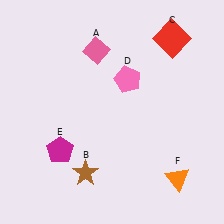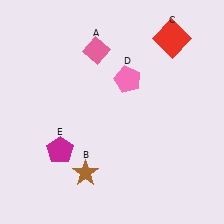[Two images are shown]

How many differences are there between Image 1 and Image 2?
There is 1 difference between the two images.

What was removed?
The orange triangle (F) was removed in Image 2.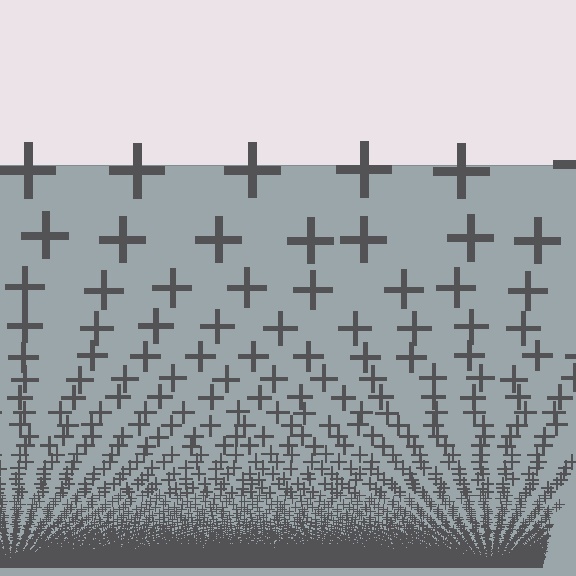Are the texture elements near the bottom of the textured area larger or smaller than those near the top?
Smaller. The gradient is inverted — elements near the bottom are smaller and denser.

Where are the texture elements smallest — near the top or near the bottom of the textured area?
Near the bottom.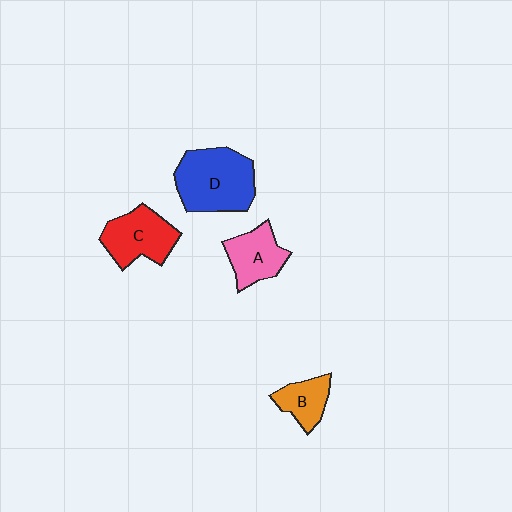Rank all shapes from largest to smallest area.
From largest to smallest: D (blue), C (red), A (pink), B (orange).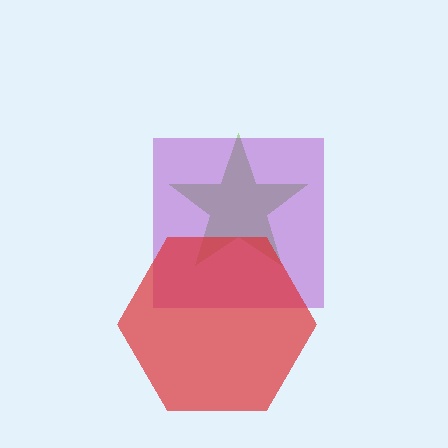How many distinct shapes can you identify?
There are 3 distinct shapes: a lime star, a purple square, a red hexagon.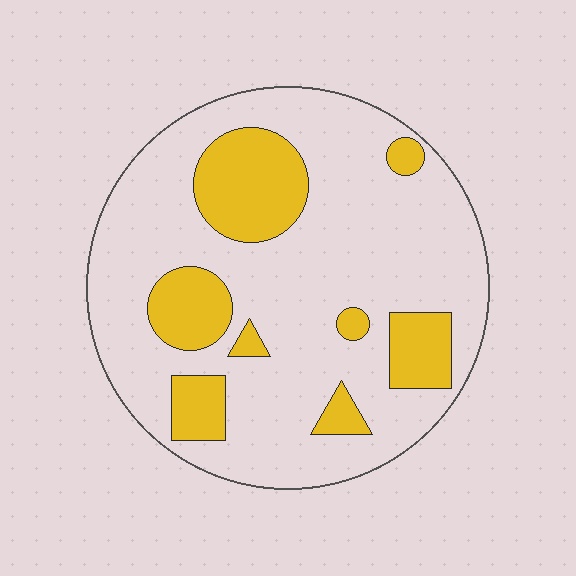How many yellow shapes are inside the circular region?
8.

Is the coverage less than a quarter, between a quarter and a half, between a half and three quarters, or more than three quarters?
Less than a quarter.